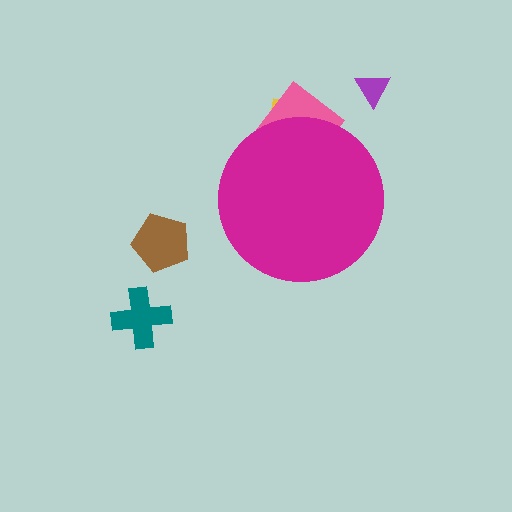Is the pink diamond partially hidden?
Yes, the pink diamond is partially hidden behind the magenta circle.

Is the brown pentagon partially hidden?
No, the brown pentagon is fully visible.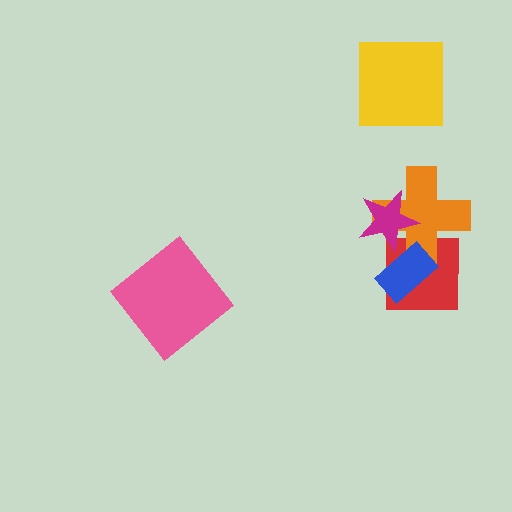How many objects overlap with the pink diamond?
0 objects overlap with the pink diamond.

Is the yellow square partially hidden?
No, no other shape covers it.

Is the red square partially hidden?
Yes, it is partially covered by another shape.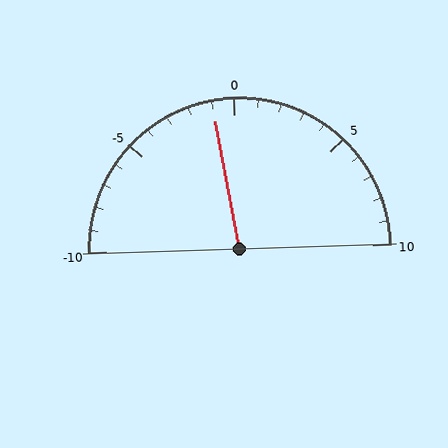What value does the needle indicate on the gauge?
The needle indicates approximately -1.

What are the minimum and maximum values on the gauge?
The gauge ranges from -10 to 10.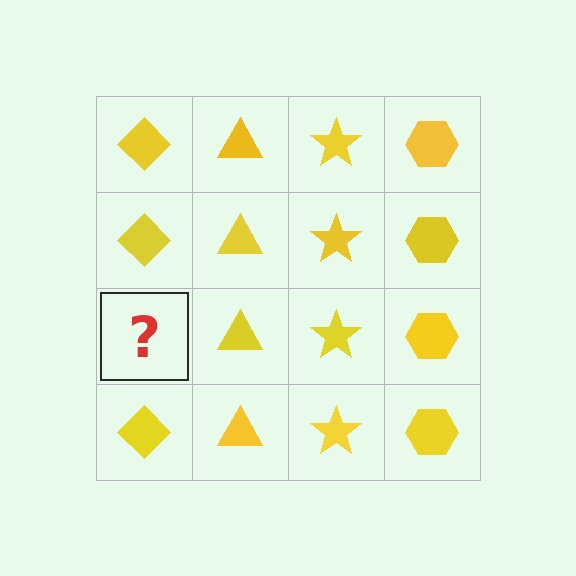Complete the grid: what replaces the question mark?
The question mark should be replaced with a yellow diamond.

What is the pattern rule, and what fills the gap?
The rule is that each column has a consistent shape. The gap should be filled with a yellow diamond.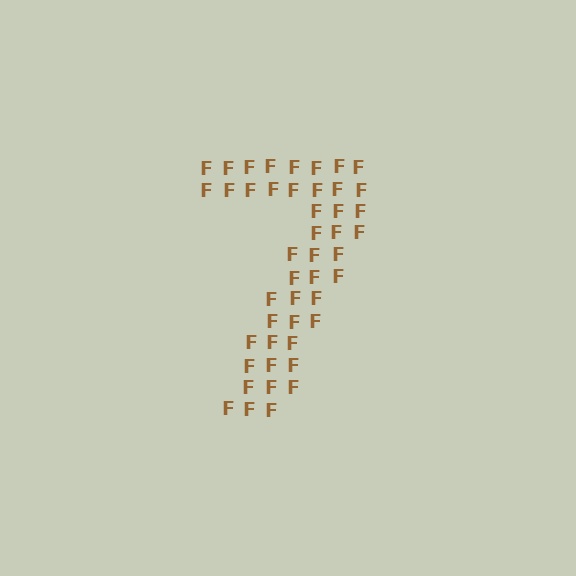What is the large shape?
The large shape is the digit 7.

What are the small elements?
The small elements are letter F's.